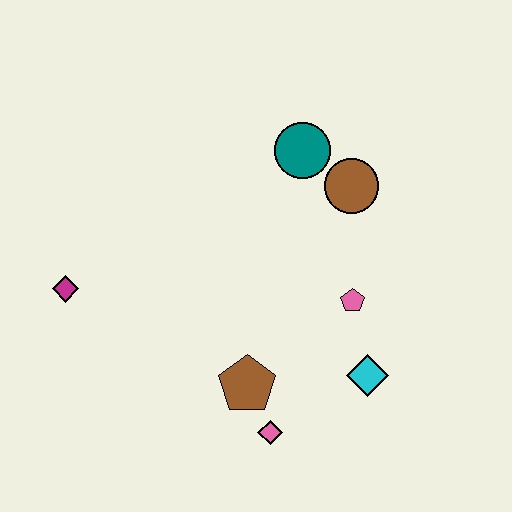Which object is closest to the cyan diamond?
The pink pentagon is closest to the cyan diamond.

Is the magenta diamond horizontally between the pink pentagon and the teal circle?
No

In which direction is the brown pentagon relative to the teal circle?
The brown pentagon is below the teal circle.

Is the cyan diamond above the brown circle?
No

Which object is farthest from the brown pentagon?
The teal circle is farthest from the brown pentagon.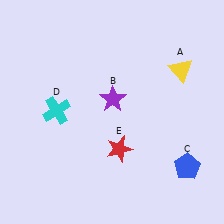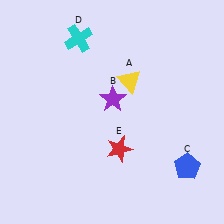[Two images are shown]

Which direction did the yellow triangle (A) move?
The yellow triangle (A) moved left.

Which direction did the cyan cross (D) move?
The cyan cross (D) moved up.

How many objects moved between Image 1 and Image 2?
2 objects moved between the two images.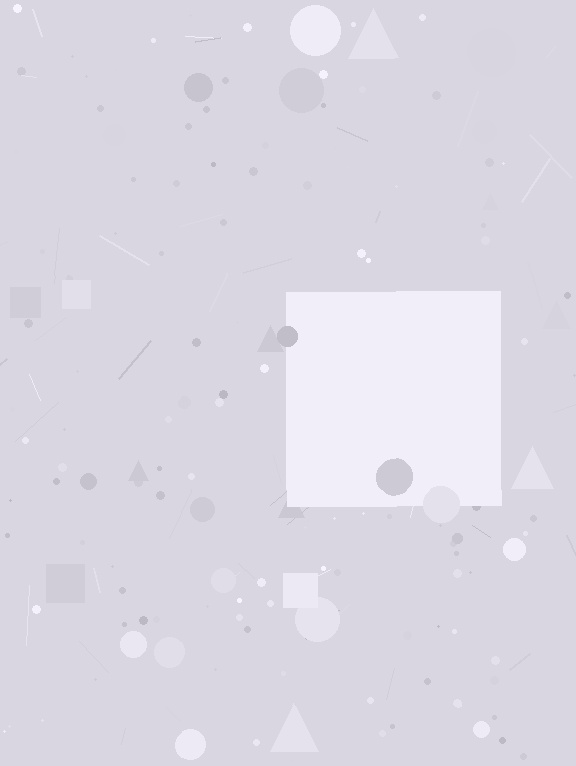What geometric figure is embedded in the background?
A square is embedded in the background.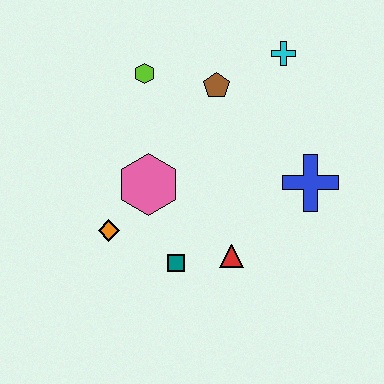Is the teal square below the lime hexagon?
Yes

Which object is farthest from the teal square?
The cyan cross is farthest from the teal square.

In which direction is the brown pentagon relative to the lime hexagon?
The brown pentagon is to the right of the lime hexagon.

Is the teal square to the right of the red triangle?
No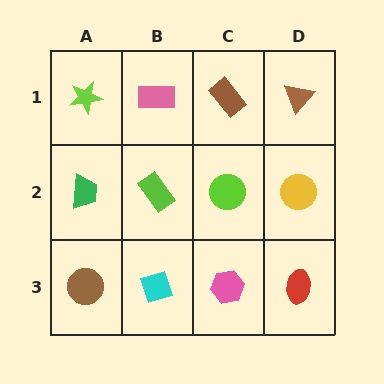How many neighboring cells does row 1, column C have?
3.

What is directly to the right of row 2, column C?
A yellow circle.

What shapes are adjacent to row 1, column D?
A yellow circle (row 2, column D), a brown rectangle (row 1, column C).